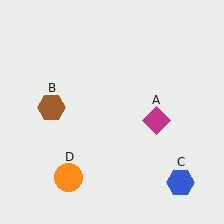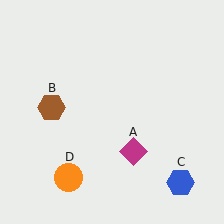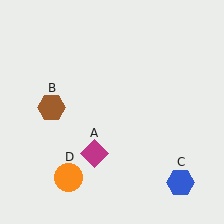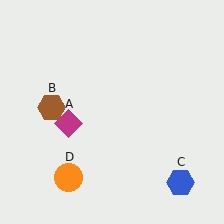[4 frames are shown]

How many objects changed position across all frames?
1 object changed position: magenta diamond (object A).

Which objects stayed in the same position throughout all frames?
Brown hexagon (object B) and blue hexagon (object C) and orange circle (object D) remained stationary.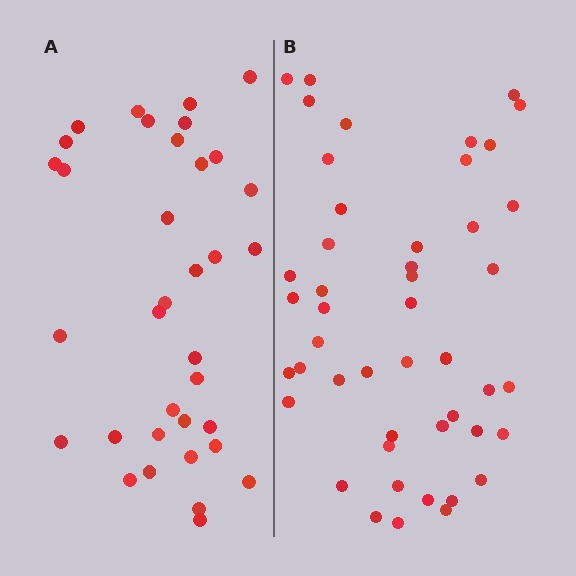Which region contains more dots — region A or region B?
Region B (the right region) has more dots.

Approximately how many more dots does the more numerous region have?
Region B has roughly 12 or so more dots than region A.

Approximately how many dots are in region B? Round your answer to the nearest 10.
About 50 dots. (The exact count is 47, which rounds to 50.)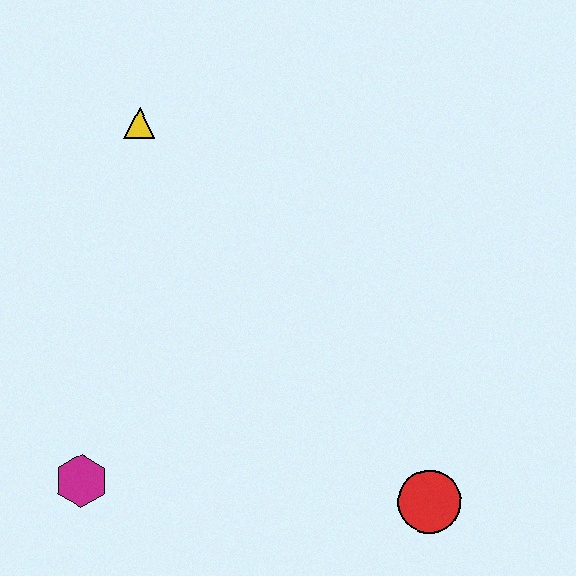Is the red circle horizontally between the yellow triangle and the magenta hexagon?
No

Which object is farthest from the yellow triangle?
The red circle is farthest from the yellow triangle.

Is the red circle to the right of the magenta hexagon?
Yes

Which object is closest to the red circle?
The magenta hexagon is closest to the red circle.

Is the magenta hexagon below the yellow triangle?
Yes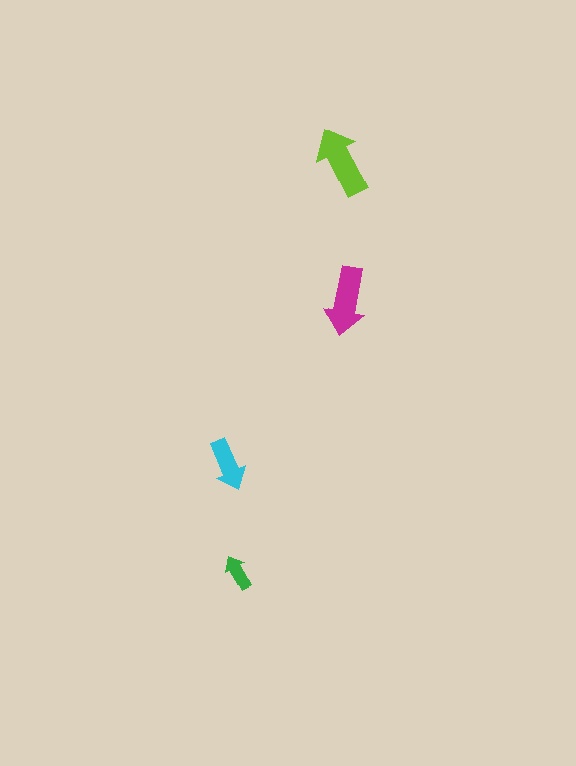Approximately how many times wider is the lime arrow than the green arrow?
About 2 times wider.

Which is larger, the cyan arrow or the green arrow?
The cyan one.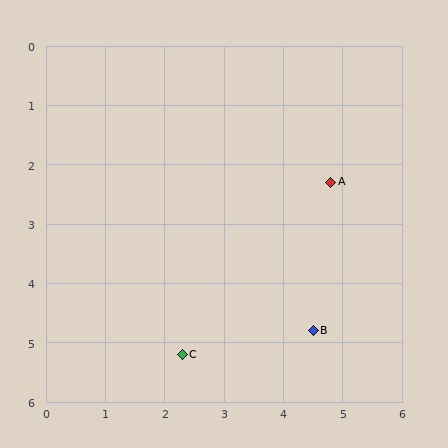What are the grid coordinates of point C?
Point C is at approximately (2.3, 5.2).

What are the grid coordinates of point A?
Point A is at approximately (4.8, 2.3).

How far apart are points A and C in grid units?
Points A and C are about 3.8 grid units apart.